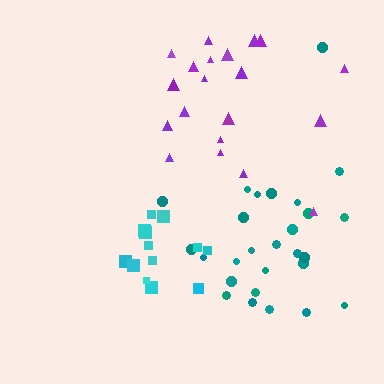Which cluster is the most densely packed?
Cyan.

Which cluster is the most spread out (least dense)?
Teal.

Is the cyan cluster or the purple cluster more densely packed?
Cyan.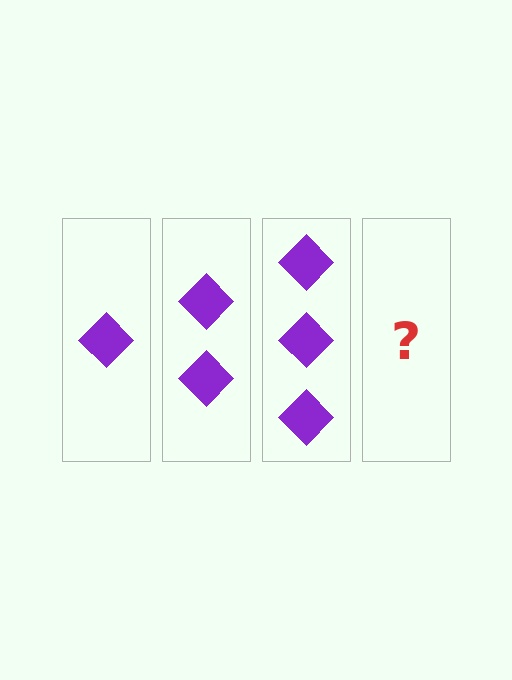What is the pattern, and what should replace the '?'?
The pattern is that each step adds one more diamond. The '?' should be 4 diamonds.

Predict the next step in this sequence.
The next step is 4 diamonds.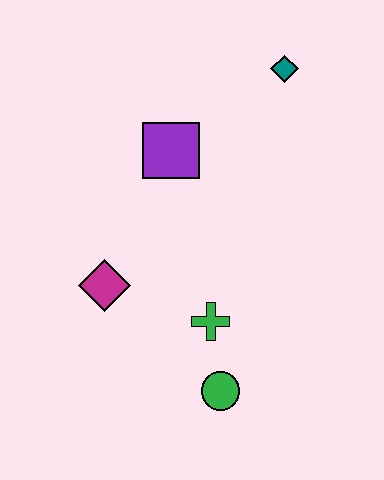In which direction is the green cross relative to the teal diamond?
The green cross is below the teal diamond.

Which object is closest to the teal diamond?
The purple square is closest to the teal diamond.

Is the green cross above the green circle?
Yes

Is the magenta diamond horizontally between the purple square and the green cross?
No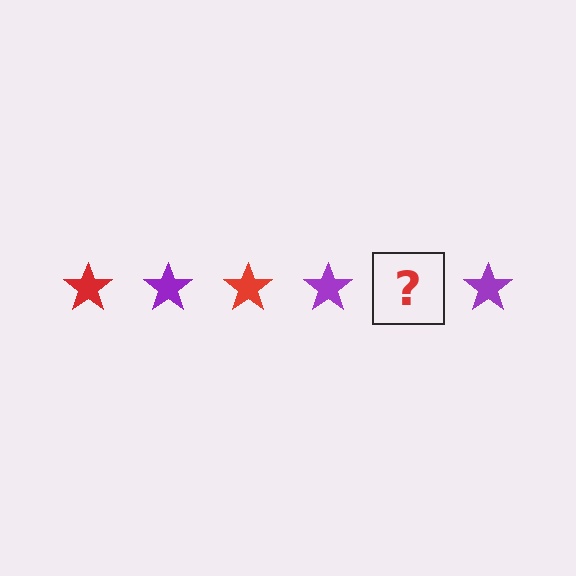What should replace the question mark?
The question mark should be replaced with a red star.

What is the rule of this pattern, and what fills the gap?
The rule is that the pattern cycles through red, purple stars. The gap should be filled with a red star.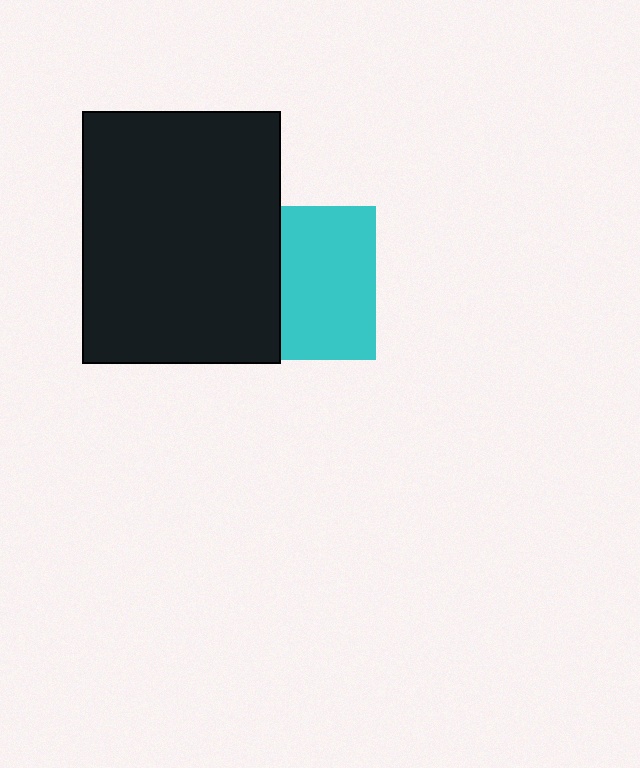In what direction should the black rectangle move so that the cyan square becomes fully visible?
The black rectangle should move left. That is the shortest direction to clear the overlap and leave the cyan square fully visible.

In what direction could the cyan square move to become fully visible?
The cyan square could move right. That would shift it out from behind the black rectangle entirely.